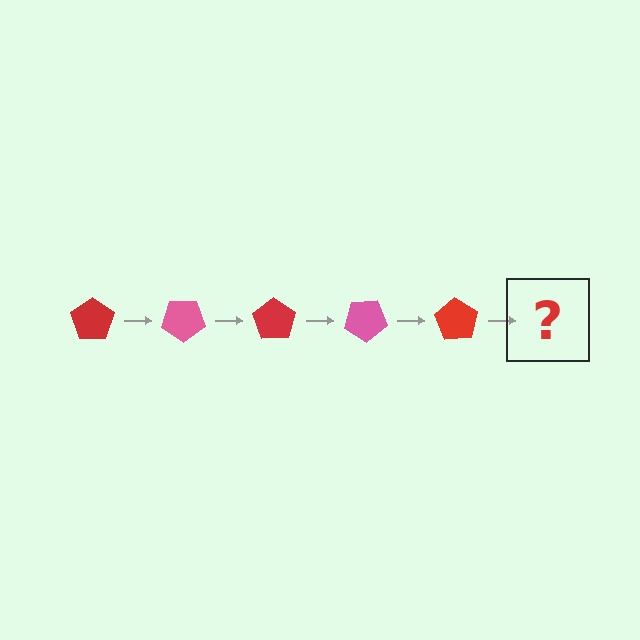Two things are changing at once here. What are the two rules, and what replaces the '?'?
The two rules are that it rotates 35 degrees each step and the color cycles through red and pink. The '?' should be a pink pentagon, rotated 175 degrees from the start.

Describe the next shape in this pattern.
It should be a pink pentagon, rotated 175 degrees from the start.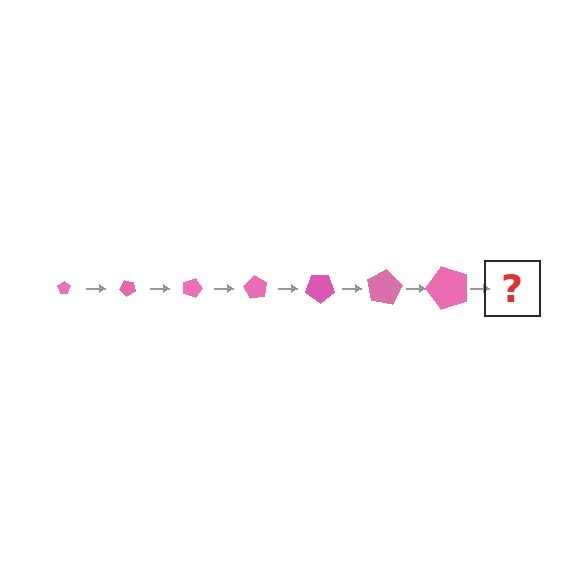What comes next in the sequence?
The next element should be a pentagon, larger than the previous one and rotated 315 degrees from the start.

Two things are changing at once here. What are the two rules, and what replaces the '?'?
The two rules are that the pentagon grows larger each step and it rotates 45 degrees each step. The '?' should be a pentagon, larger than the previous one and rotated 315 degrees from the start.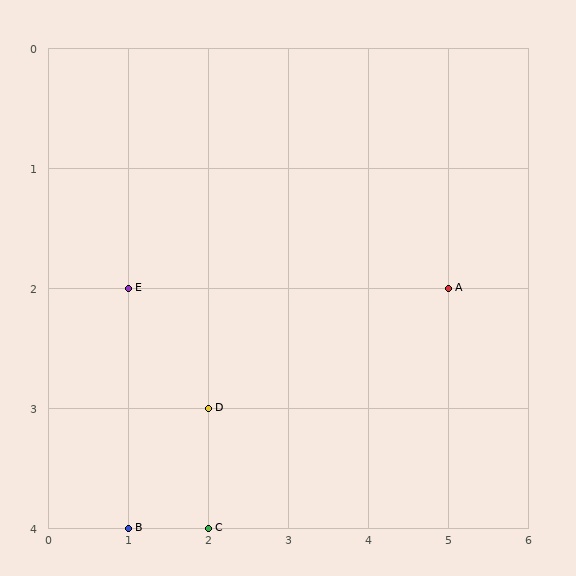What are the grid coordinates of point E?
Point E is at grid coordinates (1, 2).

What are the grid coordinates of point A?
Point A is at grid coordinates (5, 2).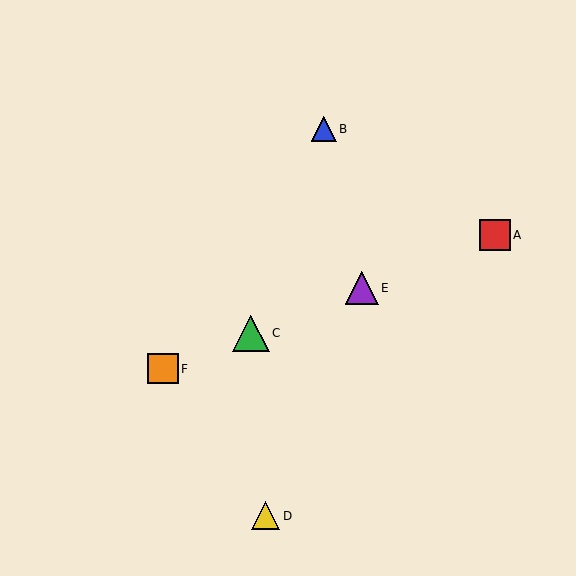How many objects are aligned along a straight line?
4 objects (A, C, E, F) are aligned along a straight line.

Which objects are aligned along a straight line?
Objects A, C, E, F are aligned along a straight line.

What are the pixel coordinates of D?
Object D is at (266, 516).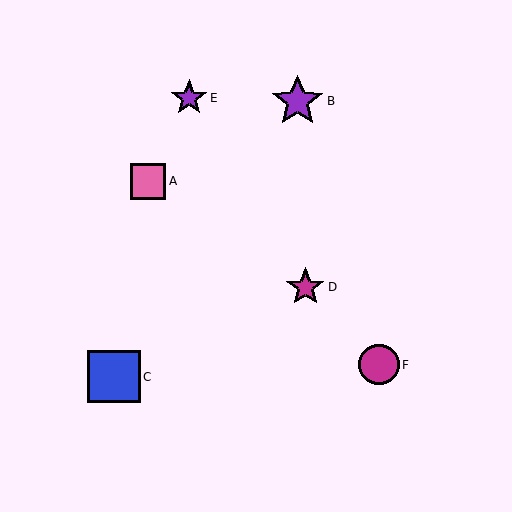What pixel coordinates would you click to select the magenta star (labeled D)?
Click at (305, 287) to select the magenta star D.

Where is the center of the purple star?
The center of the purple star is at (298, 101).